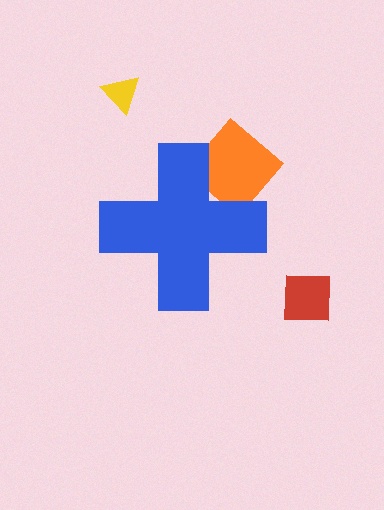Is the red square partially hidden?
No, the red square is fully visible.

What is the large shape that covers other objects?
A blue cross.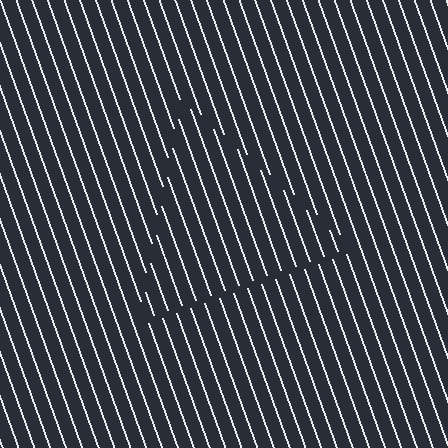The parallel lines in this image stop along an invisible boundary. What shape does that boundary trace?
An illusory triangle. The interior of the shape contains the same grating, shifted by half a period — the contour is defined by the phase discontinuity where line-ends from the inner and outer gratings abut.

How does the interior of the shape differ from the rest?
The interior of the shape contains the same grating, shifted by half a period — the contour is defined by the phase discontinuity where line-ends from the inner and outer gratings abut.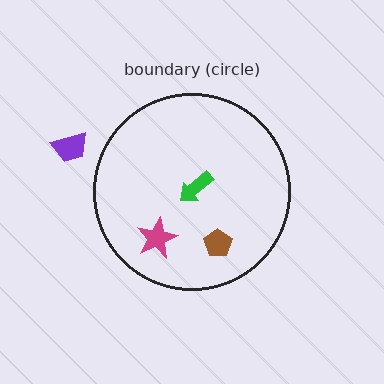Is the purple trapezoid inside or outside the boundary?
Outside.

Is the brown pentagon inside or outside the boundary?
Inside.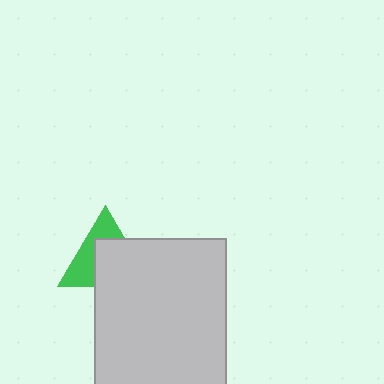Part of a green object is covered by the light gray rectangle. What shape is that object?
It is a triangle.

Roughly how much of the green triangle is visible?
A small part of it is visible (roughly 43%).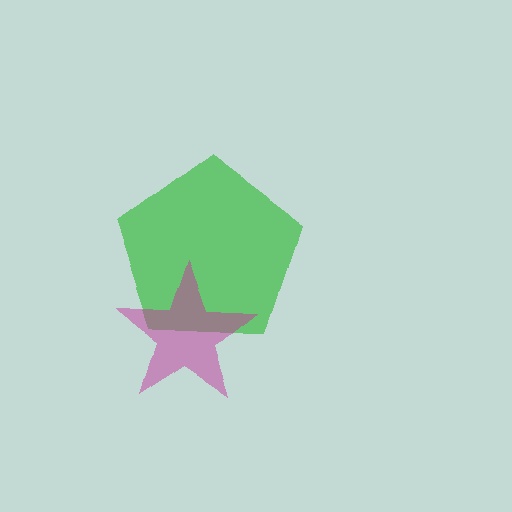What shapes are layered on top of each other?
The layered shapes are: a green pentagon, a magenta star.